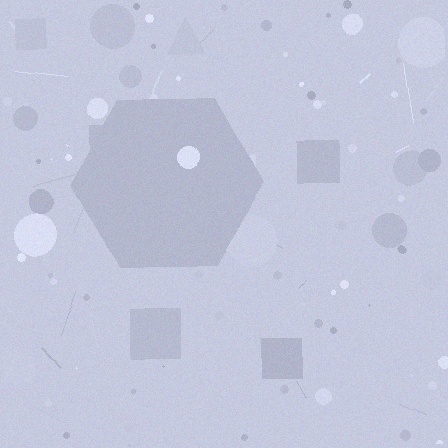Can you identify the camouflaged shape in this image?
The camouflaged shape is a hexagon.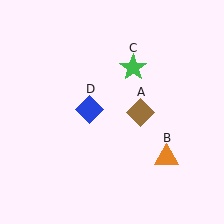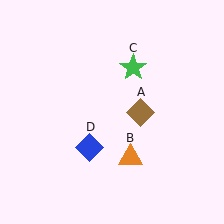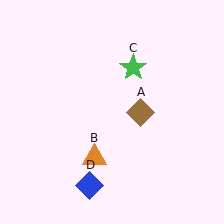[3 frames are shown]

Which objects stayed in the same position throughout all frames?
Brown diamond (object A) and green star (object C) remained stationary.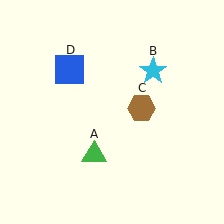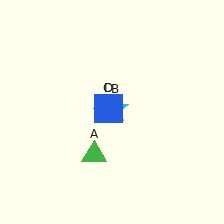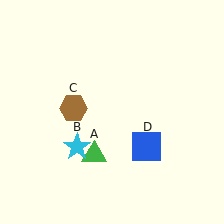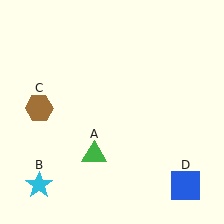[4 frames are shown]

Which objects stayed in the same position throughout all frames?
Green triangle (object A) remained stationary.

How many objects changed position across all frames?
3 objects changed position: cyan star (object B), brown hexagon (object C), blue square (object D).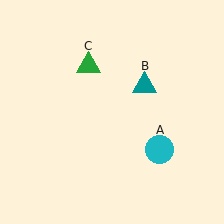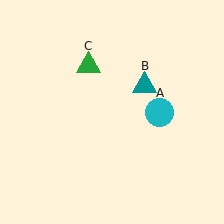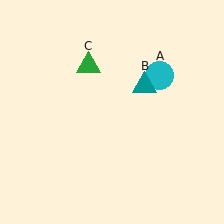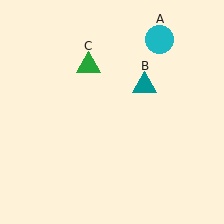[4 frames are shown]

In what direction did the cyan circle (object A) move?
The cyan circle (object A) moved up.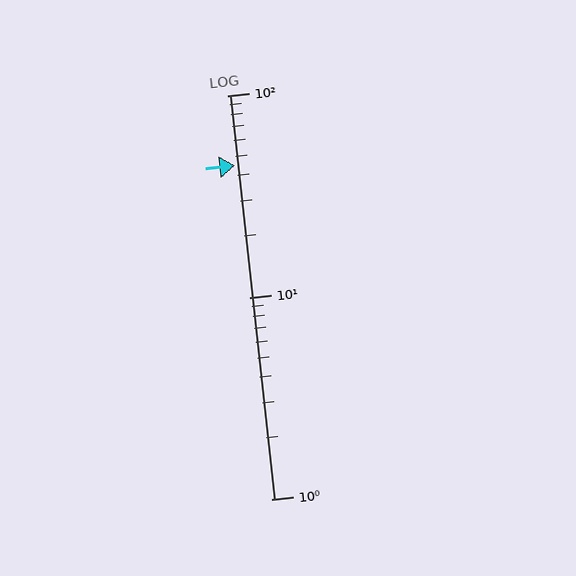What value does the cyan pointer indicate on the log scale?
The pointer indicates approximately 45.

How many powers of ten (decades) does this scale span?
The scale spans 2 decades, from 1 to 100.